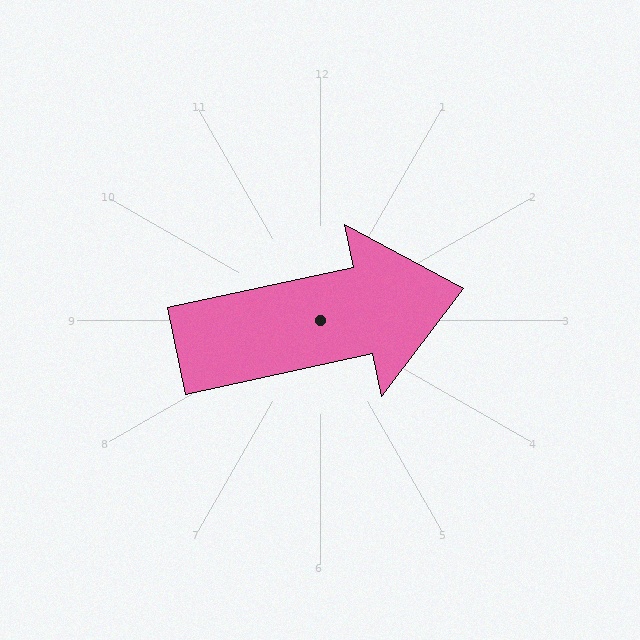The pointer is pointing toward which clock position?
Roughly 3 o'clock.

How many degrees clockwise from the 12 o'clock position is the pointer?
Approximately 78 degrees.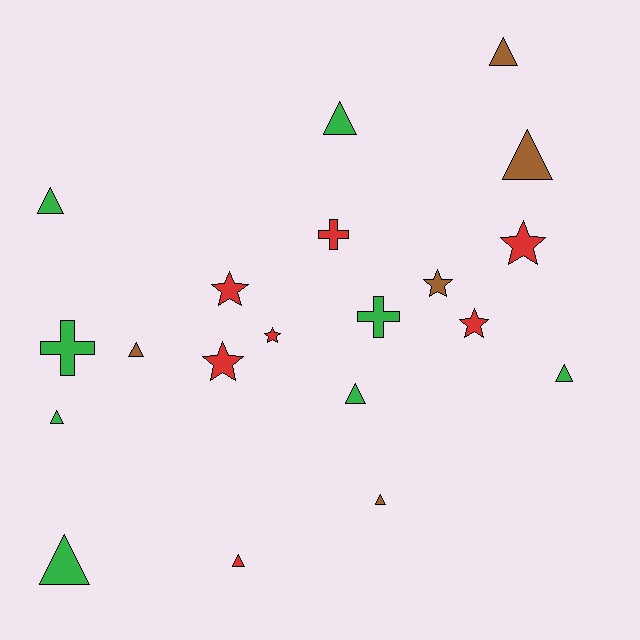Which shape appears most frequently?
Triangle, with 11 objects.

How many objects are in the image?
There are 20 objects.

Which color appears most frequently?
Green, with 8 objects.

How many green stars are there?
There are no green stars.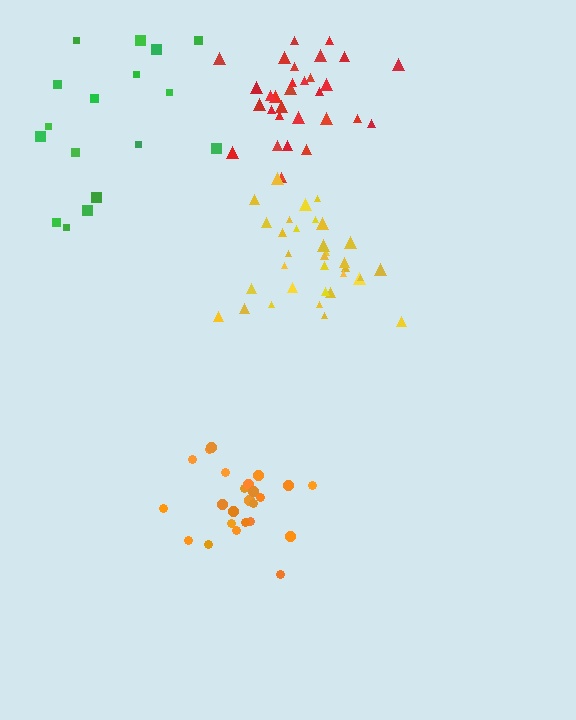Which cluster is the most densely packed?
Red.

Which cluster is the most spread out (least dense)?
Green.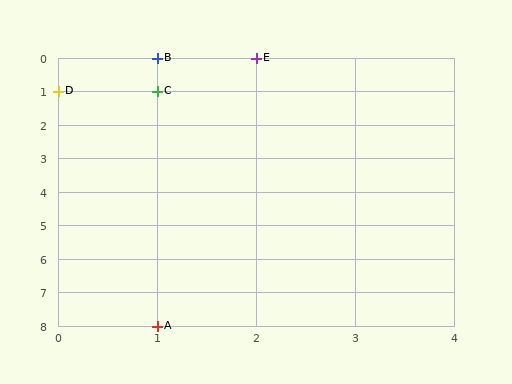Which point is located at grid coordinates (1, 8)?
Point A is at (1, 8).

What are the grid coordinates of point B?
Point B is at grid coordinates (1, 0).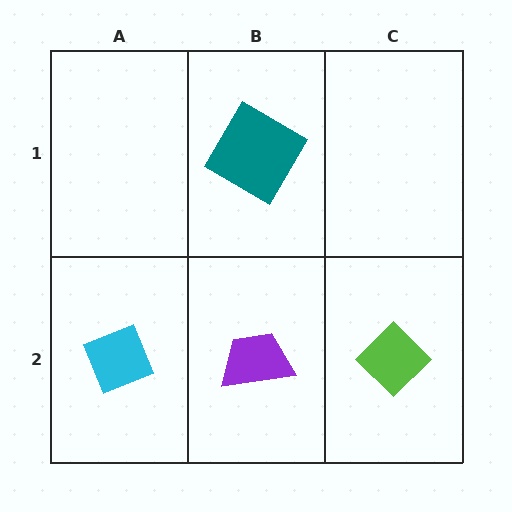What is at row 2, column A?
A cyan diamond.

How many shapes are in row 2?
3 shapes.